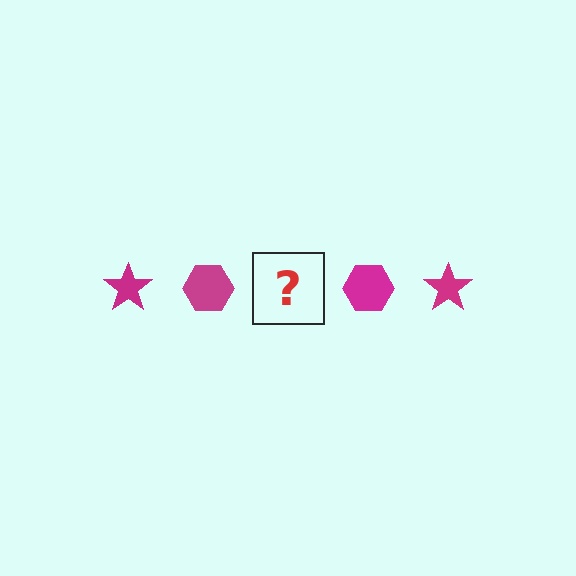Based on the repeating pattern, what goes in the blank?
The blank should be a magenta star.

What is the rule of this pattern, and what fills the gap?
The rule is that the pattern cycles through star, hexagon shapes in magenta. The gap should be filled with a magenta star.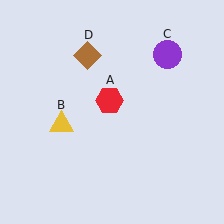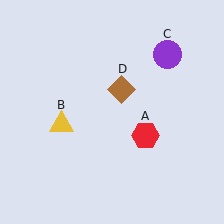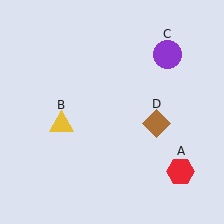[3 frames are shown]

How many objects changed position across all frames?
2 objects changed position: red hexagon (object A), brown diamond (object D).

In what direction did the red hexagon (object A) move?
The red hexagon (object A) moved down and to the right.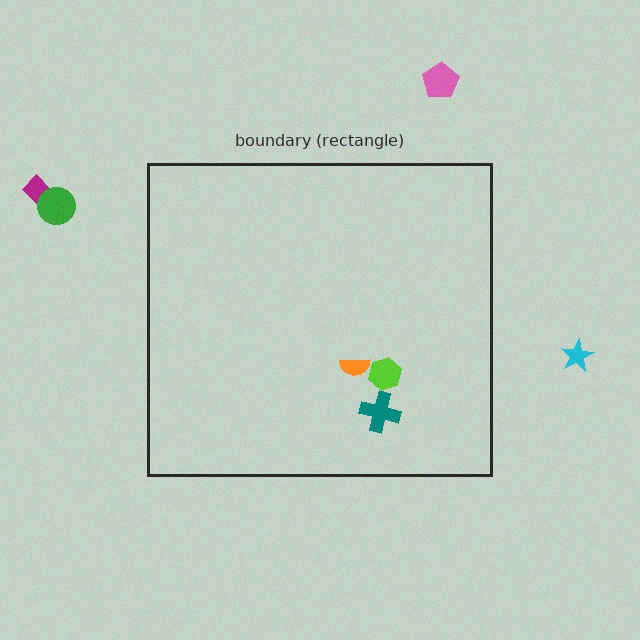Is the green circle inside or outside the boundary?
Outside.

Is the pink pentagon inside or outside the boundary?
Outside.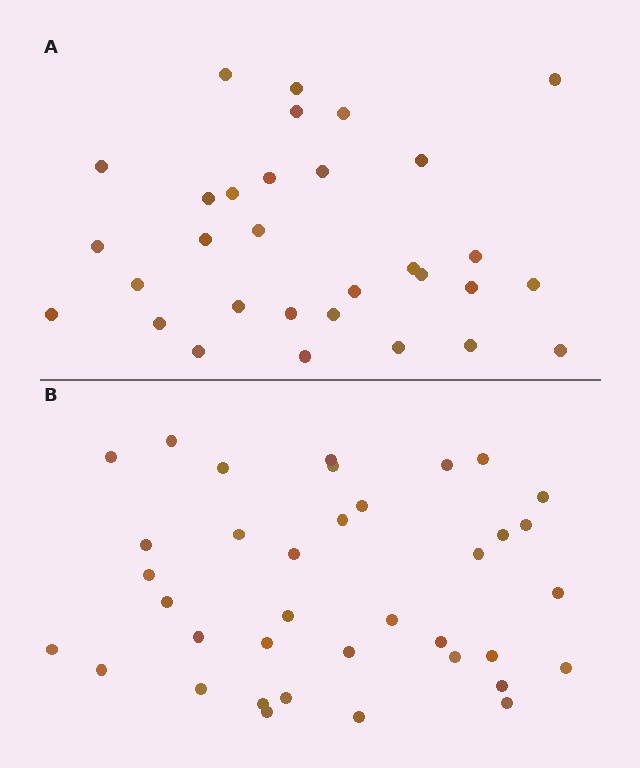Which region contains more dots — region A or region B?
Region B (the bottom region) has more dots.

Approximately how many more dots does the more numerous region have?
Region B has about 6 more dots than region A.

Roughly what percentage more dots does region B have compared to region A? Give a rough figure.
About 20% more.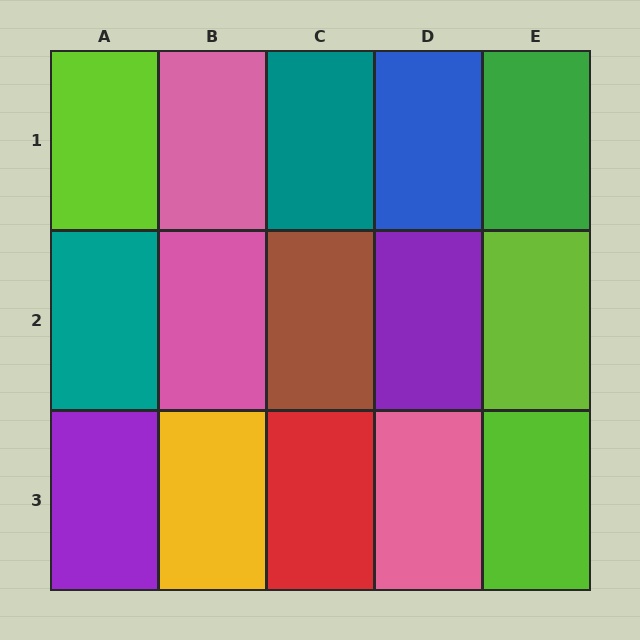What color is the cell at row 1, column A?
Lime.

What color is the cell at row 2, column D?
Purple.